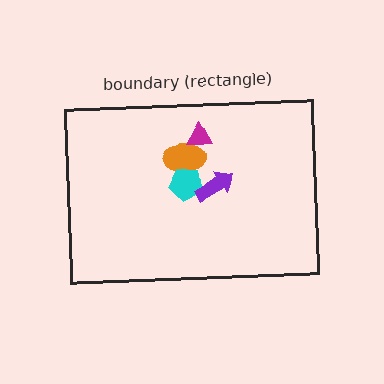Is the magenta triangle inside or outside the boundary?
Inside.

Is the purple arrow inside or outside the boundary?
Inside.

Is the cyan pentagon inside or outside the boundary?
Inside.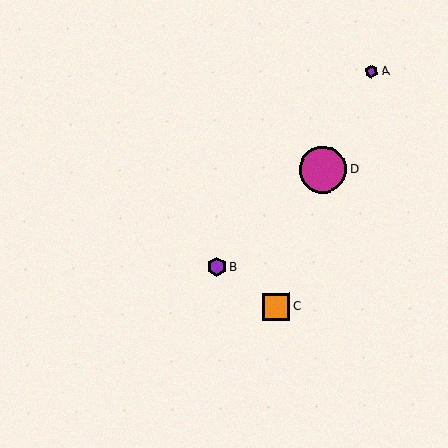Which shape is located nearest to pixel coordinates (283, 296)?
The orange square (labeled C) at (276, 307) is nearest to that location.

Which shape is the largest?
The magenta circle (labeled D) is the largest.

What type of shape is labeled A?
Shape A is a purple hexagon.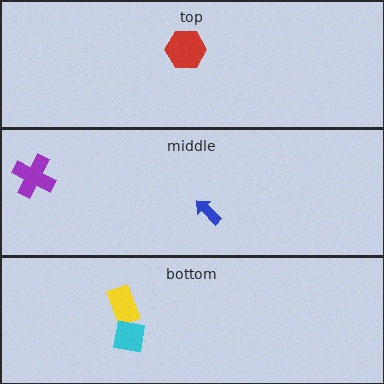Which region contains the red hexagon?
The top region.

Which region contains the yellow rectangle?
The bottom region.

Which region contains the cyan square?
The bottom region.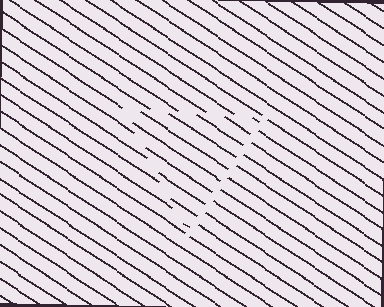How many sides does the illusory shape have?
3 sides — the line-ends trace a triangle.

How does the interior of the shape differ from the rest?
The interior of the shape contains the same grating, shifted by half a period — the contour is defined by the phase discontinuity where line-ends from the inner and outer gratings abut.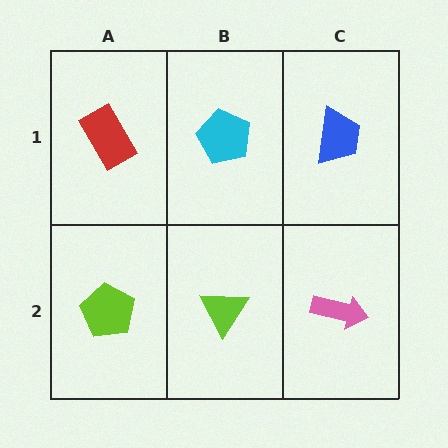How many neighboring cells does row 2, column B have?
3.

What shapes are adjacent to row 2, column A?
A red rectangle (row 1, column A), a lime triangle (row 2, column B).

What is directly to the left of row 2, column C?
A lime triangle.